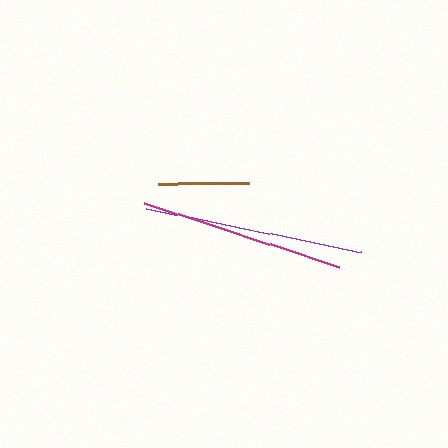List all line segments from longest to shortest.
From longest to shortest: purple, magenta, brown.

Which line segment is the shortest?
The brown line is the shortest at approximately 91 pixels.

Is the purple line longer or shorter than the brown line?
The purple line is longer than the brown line.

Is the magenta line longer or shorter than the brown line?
The magenta line is longer than the brown line.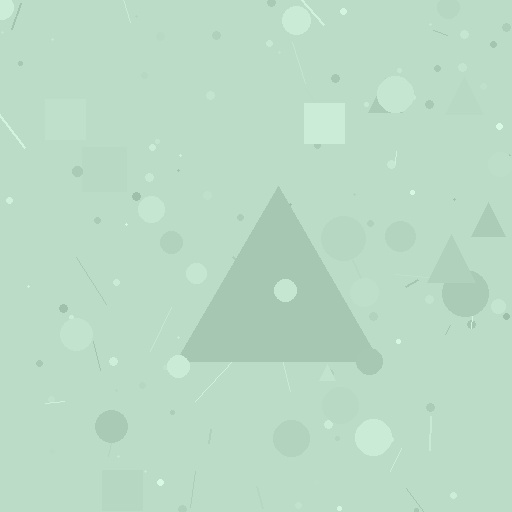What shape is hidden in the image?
A triangle is hidden in the image.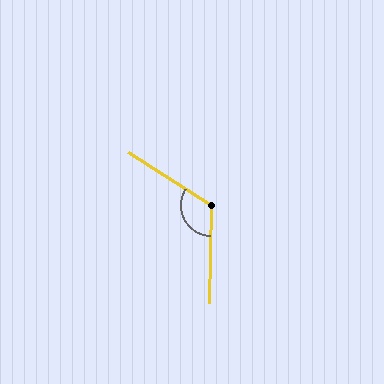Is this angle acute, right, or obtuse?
It is obtuse.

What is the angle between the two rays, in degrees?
Approximately 121 degrees.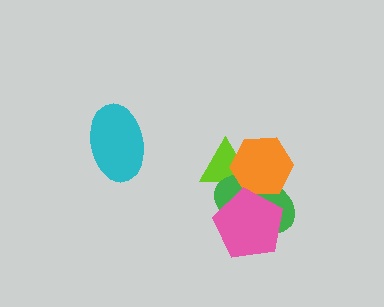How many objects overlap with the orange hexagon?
3 objects overlap with the orange hexagon.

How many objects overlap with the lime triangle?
2 objects overlap with the lime triangle.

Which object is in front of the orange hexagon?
The pink pentagon is in front of the orange hexagon.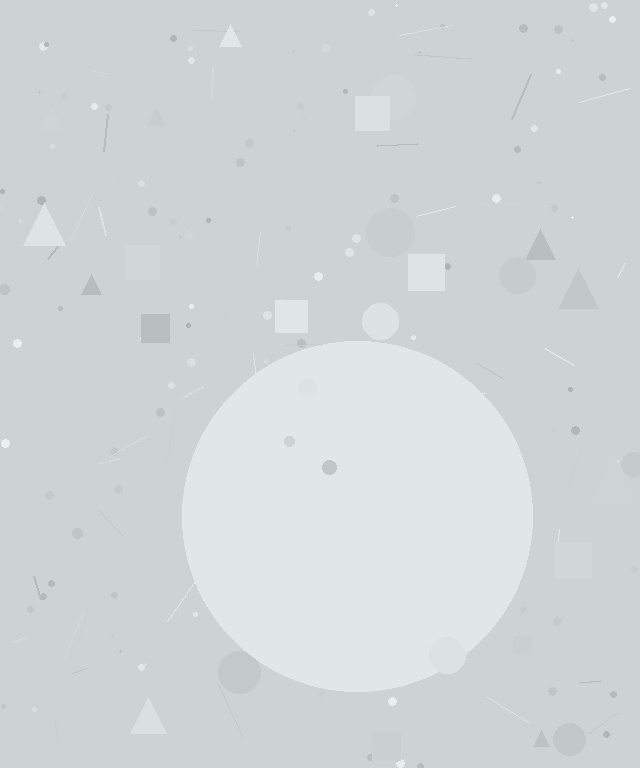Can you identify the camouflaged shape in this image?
The camouflaged shape is a circle.